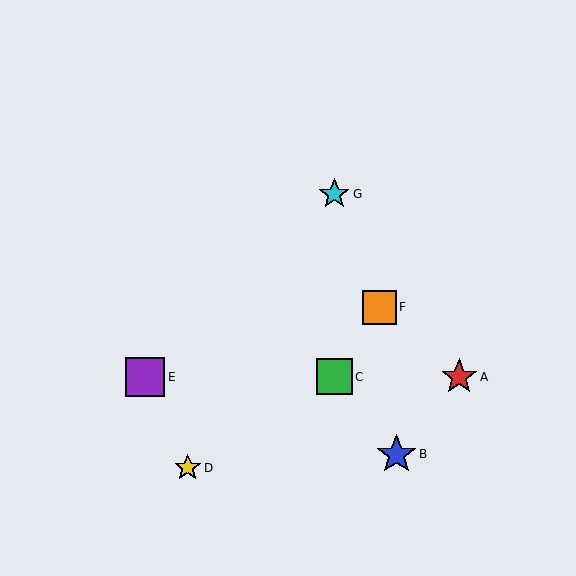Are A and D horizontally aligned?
No, A is at y≈377 and D is at y≈468.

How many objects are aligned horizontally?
3 objects (A, C, E) are aligned horizontally.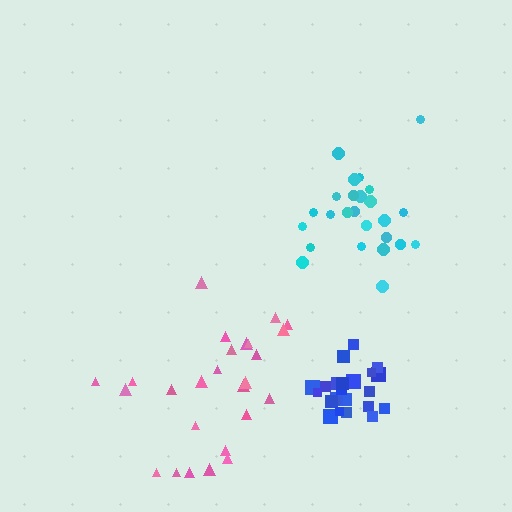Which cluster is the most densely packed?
Blue.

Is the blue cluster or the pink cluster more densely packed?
Blue.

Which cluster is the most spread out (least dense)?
Pink.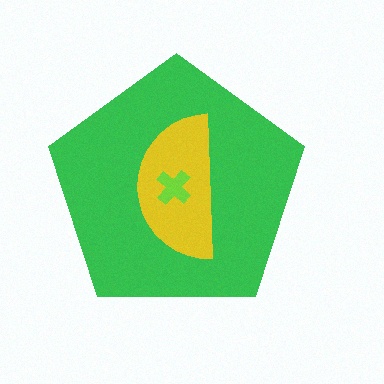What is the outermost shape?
The green pentagon.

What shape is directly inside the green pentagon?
The yellow semicircle.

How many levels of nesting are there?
3.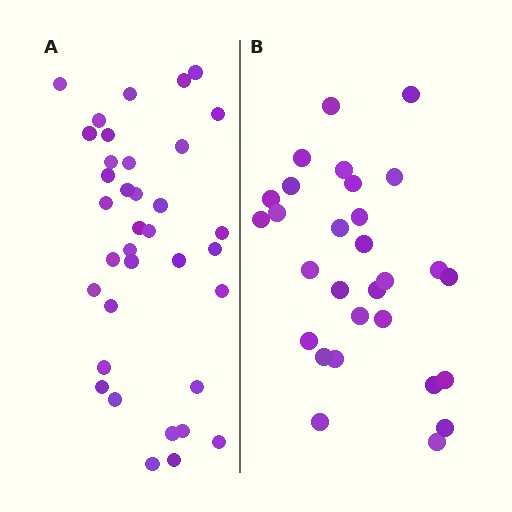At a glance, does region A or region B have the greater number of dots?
Region A (the left region) has more dots.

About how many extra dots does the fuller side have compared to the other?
Region A has roughly 8 or so more dots than region B.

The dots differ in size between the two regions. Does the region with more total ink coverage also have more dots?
No. Region B has more total ink coverage because its dots are larger, but region A actually contains more individual dots. Total area can be misleading — the number of items is what matters here.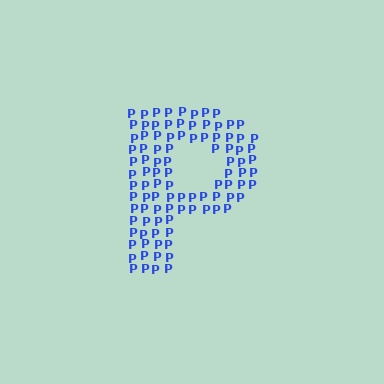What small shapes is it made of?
It is made of small letter P's.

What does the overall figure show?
The overall figure shows the letter P.